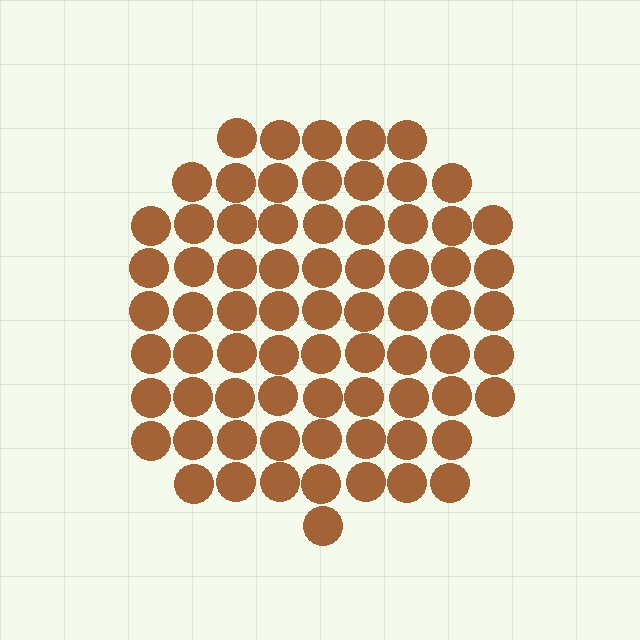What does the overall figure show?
The overall figure shows a circle.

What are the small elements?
The small elements are circles.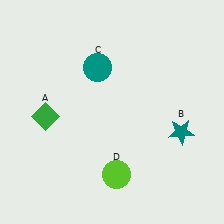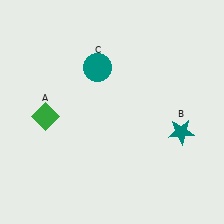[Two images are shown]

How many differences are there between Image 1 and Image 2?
There is 1 difference between the two images.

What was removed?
The lime circle (D) was removed in Image 2.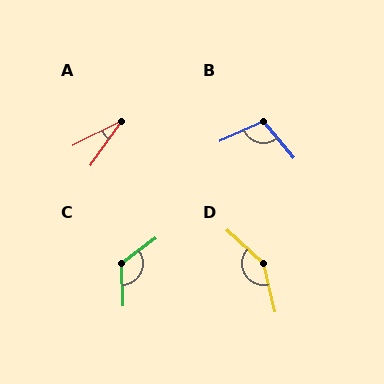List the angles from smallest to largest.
A (28°), B (106°), C (124°), D (145°).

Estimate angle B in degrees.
Approximately 106 degrees.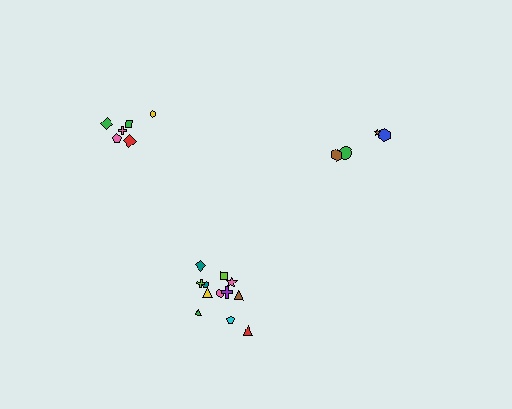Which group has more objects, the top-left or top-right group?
The top-left group.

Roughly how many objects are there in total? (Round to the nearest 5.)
Roughly 20 objects in total.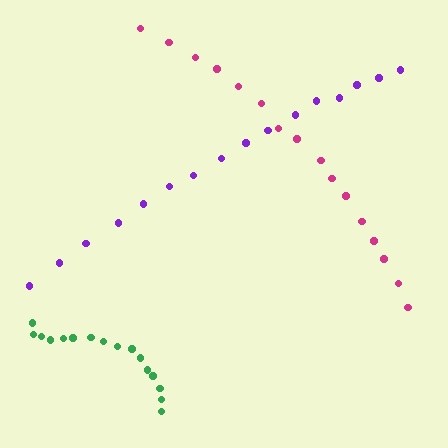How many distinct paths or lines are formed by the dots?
There are 3 distinct paths.